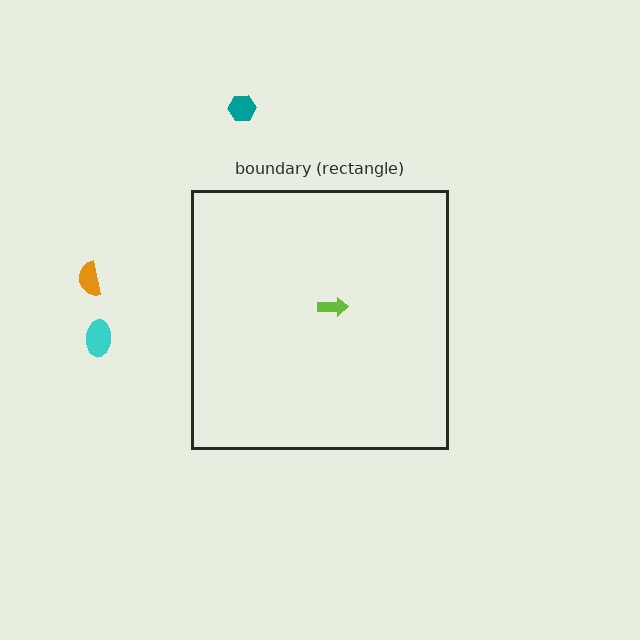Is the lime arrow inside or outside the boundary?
Inside.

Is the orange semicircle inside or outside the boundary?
Outside.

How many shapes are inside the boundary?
1 inside, 3 outside.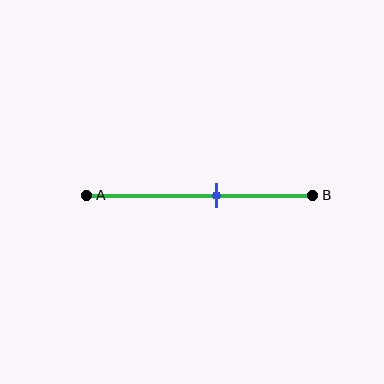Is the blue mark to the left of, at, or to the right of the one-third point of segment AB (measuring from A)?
The blue mark is to the right of the one-third point of segment AB.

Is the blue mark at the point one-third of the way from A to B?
No, the mark is at about 60% from A, not at the 33% one-third point.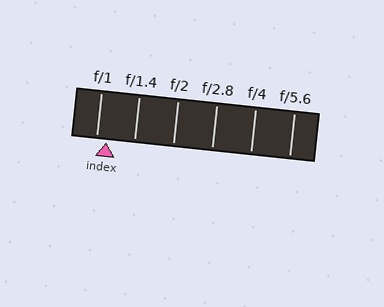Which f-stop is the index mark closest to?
The index mark is closest to f/1.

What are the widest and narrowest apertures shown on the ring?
The widest aperture shown is f/1 and the narrowest is f/5.6.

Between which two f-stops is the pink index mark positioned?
The index mark is between f/1 and f/1.4.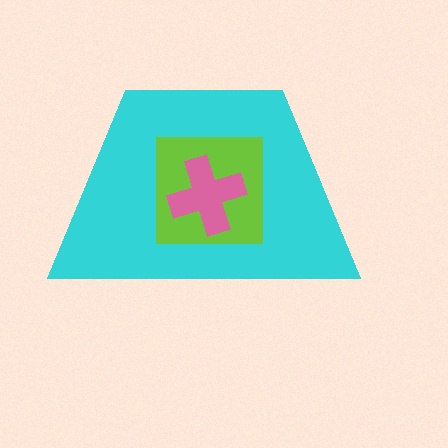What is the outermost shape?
The cyan trapezoid.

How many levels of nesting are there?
3.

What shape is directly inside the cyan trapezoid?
The lime square.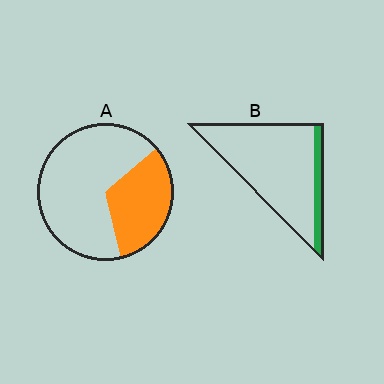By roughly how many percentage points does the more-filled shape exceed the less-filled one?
By roughly 20 percentage points (A over B).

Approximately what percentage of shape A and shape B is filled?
A is approximately 35% and B is approximately 15%.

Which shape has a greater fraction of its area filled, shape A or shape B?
Shape A.